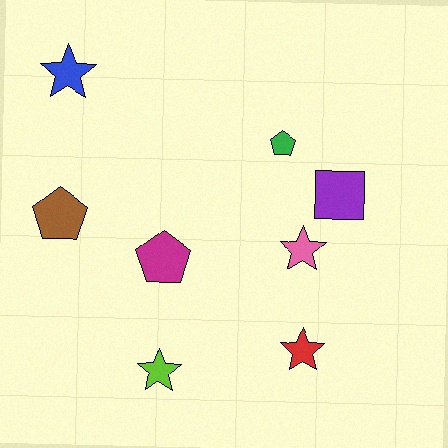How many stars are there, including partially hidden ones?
There are 4 stars.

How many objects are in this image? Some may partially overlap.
There are 8 objects.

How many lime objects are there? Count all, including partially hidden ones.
There is 1 lime object.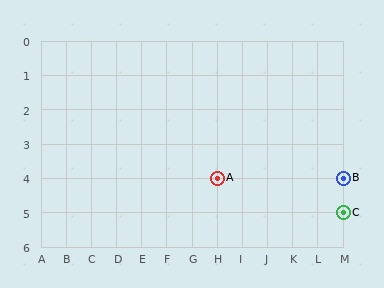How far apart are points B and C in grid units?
Points B and C are 1 row apart.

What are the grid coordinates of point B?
Point B is at grid coordinates (M, 4).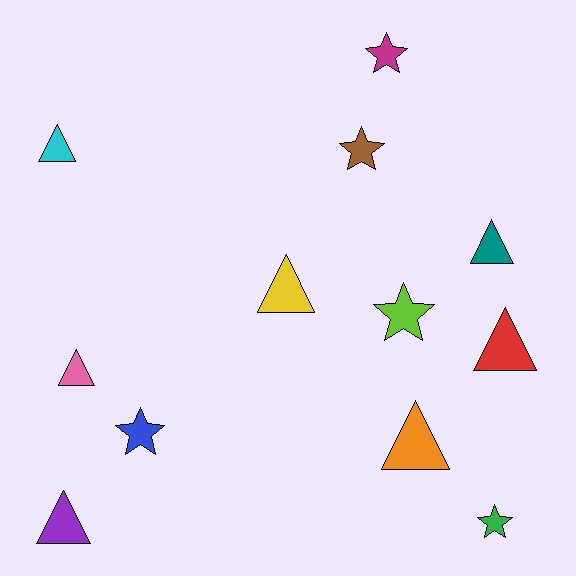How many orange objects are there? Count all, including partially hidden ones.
There is 1 orange object.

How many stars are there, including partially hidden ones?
There are 5 stars.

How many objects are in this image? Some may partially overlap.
There are 12 objects.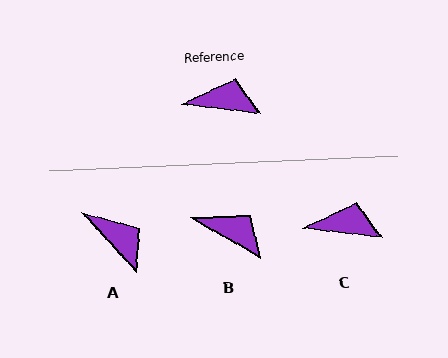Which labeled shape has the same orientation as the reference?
C.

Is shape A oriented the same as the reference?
No, it is off by about 41 degrees.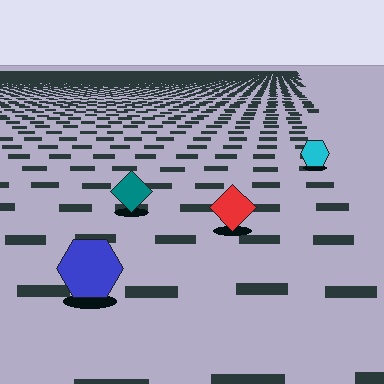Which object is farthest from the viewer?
The cyan hexagon is farthest from the viewer. It appears smaller and the ground texture around it is denser.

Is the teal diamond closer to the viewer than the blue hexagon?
No. The blue hexagon is closer — you can tell from the texture gradient: the ground texture is coarser near it.